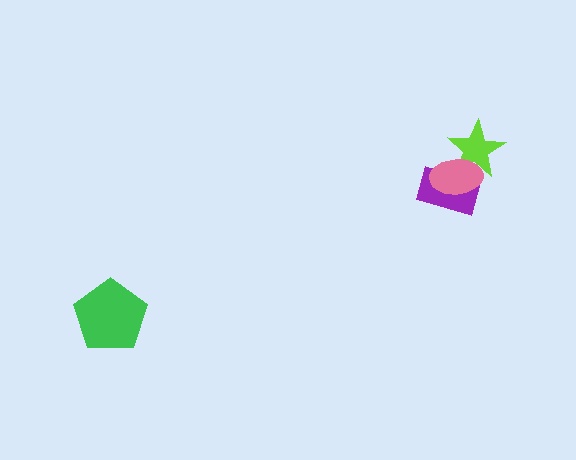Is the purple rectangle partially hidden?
Yes, it is partially covered by another shape.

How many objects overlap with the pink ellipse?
2 objects overlap with the pink ellipse.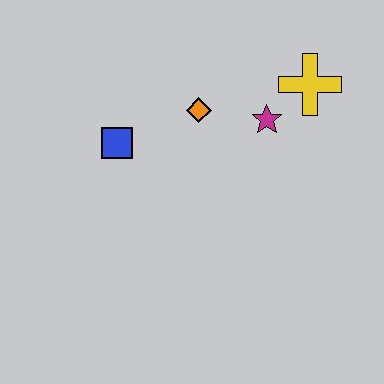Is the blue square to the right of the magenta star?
No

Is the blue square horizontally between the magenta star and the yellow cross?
No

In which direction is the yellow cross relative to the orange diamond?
The yellow cross is to the right of the orange diamond.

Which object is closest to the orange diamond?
The magenta star is closest to the orange diamond.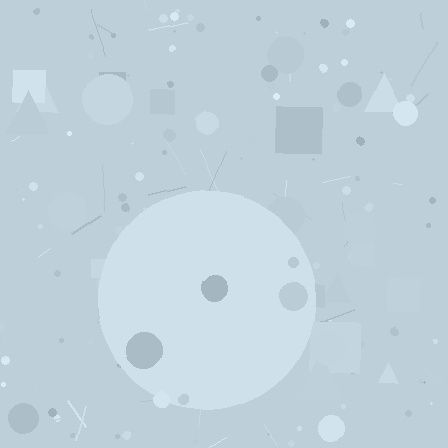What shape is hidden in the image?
A circle is hidden in the image.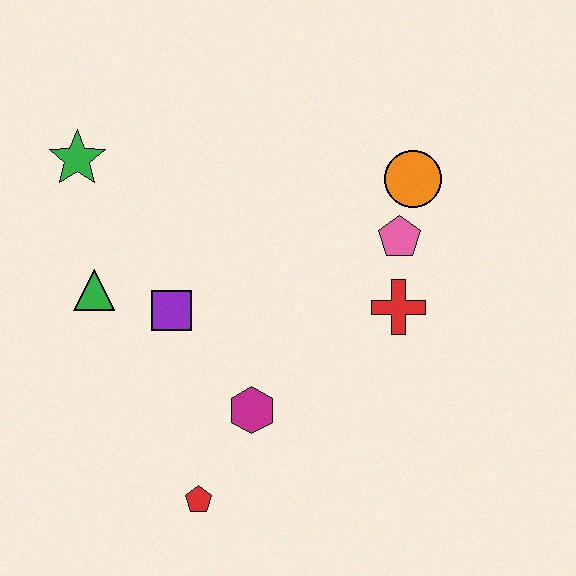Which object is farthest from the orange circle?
The red pentagon is farthest from the orange circle.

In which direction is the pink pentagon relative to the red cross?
The pink pentagon is above the red cross.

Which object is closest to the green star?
The green triangle is closest to the green star.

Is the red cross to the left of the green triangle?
No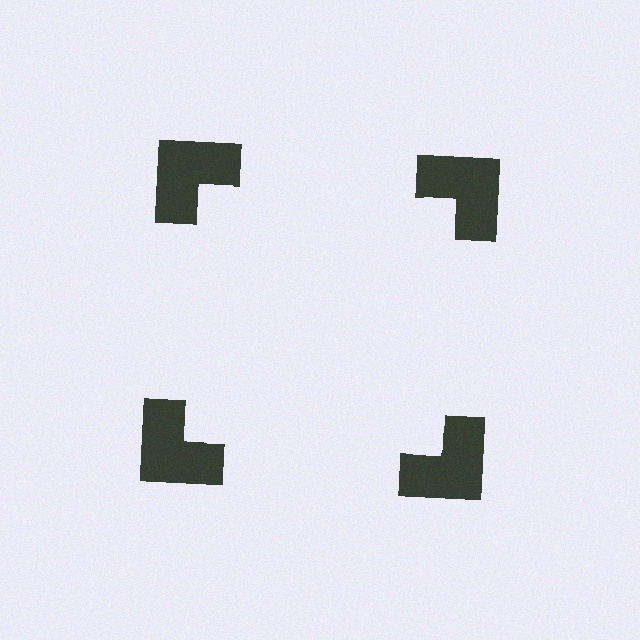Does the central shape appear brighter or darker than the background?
It typically appears slightly brighter than the background, even though no actual brightness change is drawn.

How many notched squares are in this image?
There are 4 — one at each vertex of the illusory square.